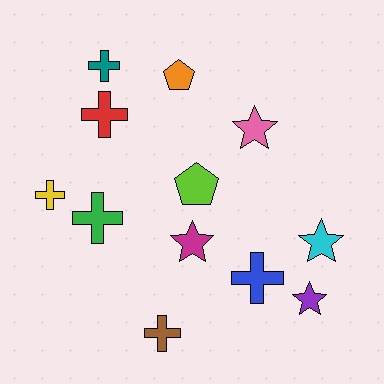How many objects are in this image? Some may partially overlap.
There are 12 objects.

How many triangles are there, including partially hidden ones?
There are no triangles.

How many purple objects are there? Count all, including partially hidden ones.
There is 1 purple object.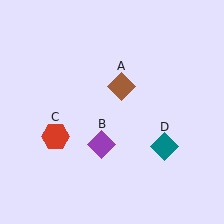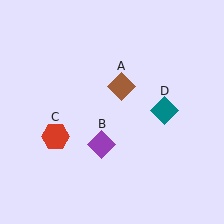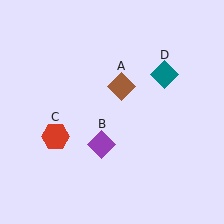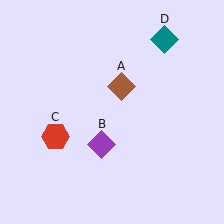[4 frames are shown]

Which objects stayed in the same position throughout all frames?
Brown diamond (object A) and purple diamond (object B) and red hexagon (object C) remained stationary.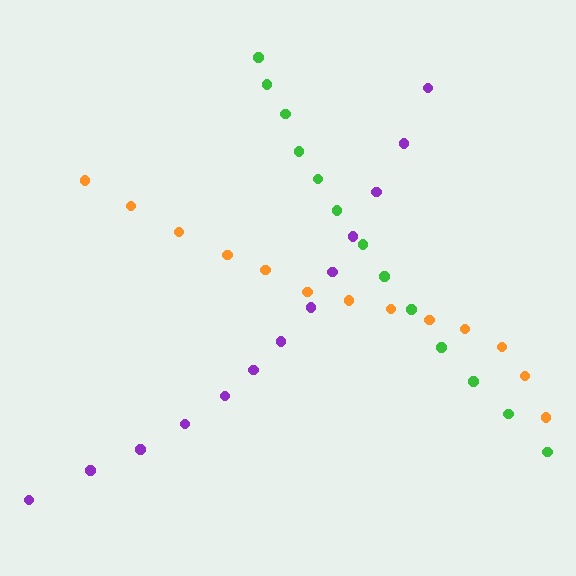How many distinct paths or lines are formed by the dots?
There are 3 distinct paths.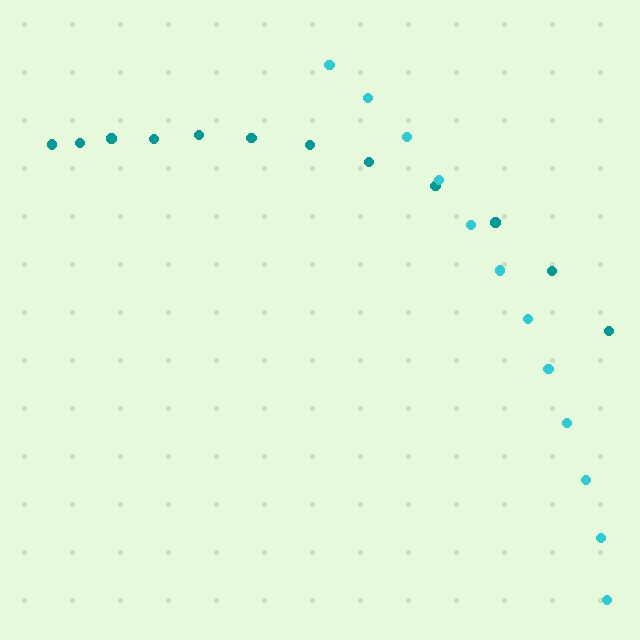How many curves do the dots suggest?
There are 2 distinct paths.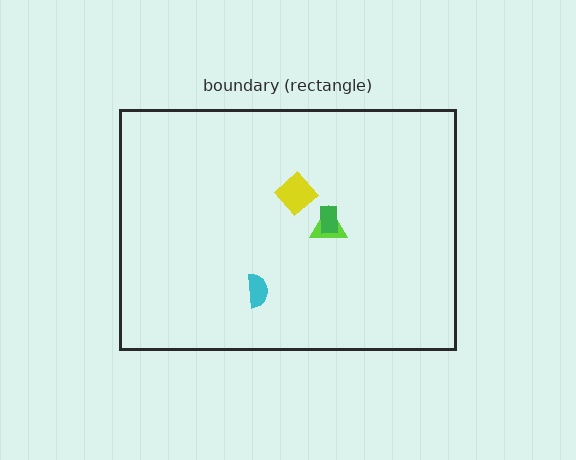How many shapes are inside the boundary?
4 inside, 0 outside.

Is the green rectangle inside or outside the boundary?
Inside.